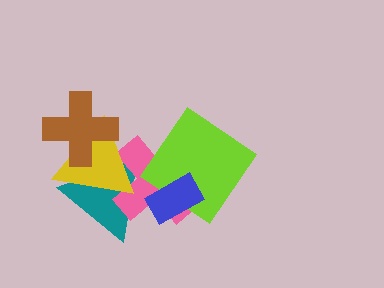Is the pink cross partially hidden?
Yes, it is partially covered by another shape.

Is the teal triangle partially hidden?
Yes, it is partially covered by another shape.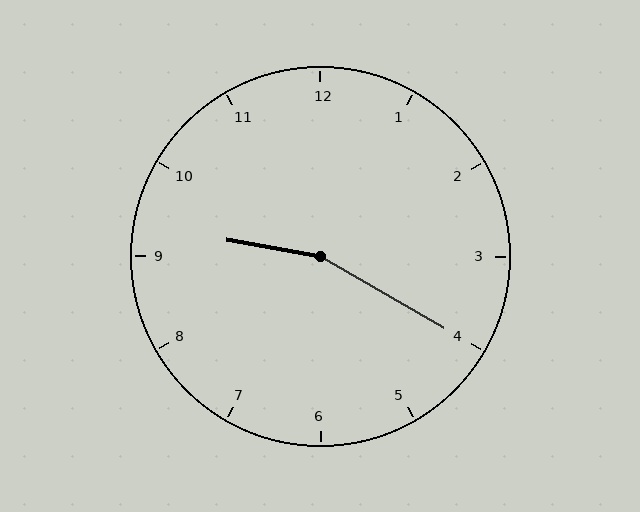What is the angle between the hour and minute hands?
Approximately 160 degrees.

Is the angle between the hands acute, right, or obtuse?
It is obtuse.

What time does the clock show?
9:20.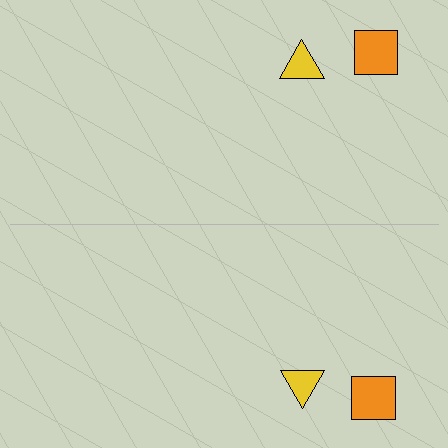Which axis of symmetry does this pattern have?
The pattern has a horizontal axis of symmetry running through the center of the image.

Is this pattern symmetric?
Yes, this pattern has bilateral (reflection) symmetry.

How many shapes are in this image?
There are 4 shapes in this image.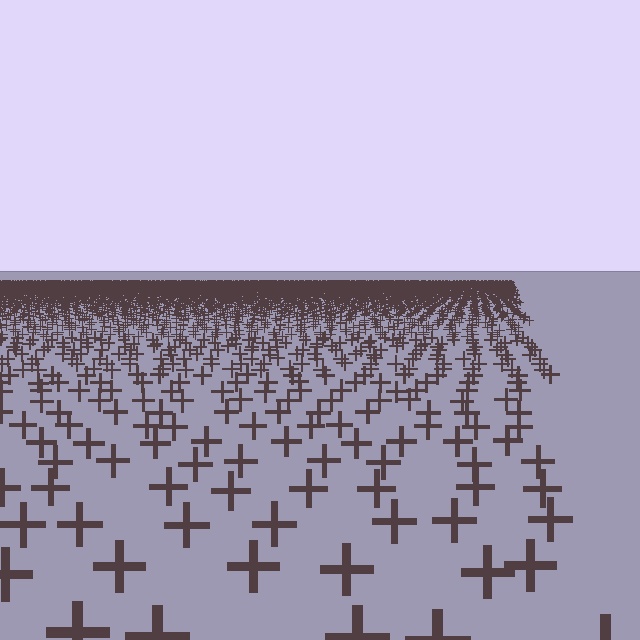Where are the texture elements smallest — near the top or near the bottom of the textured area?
Near the top.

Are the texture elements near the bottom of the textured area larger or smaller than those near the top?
Larger. Near the bottom, elements are closer to the viewer and appear at a bigger on-screen size.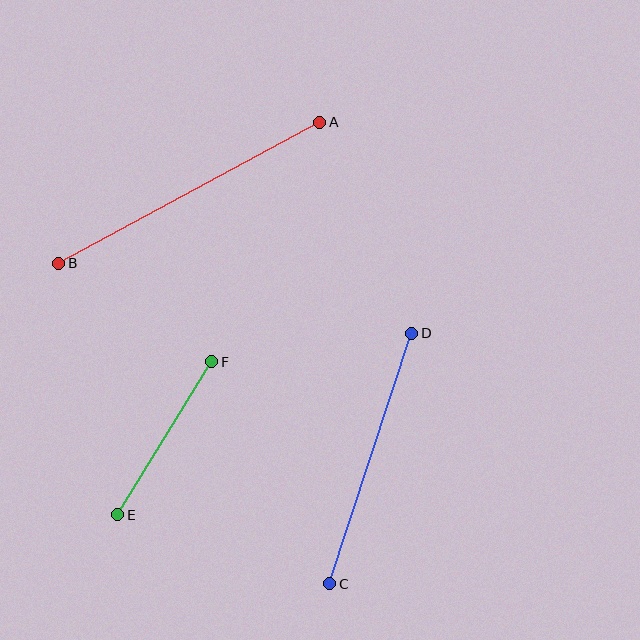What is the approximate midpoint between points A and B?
The midpoint is at approximately (189, 193) pixels.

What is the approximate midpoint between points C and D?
The midpoint is at approximately (371, 459) pixels.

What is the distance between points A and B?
The distance is approximately 296 pixels.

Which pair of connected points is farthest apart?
Points A and B are farthest apart.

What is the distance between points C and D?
The distance is approximately 263 pixels.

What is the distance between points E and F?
The distance is approximately 180 pixels.